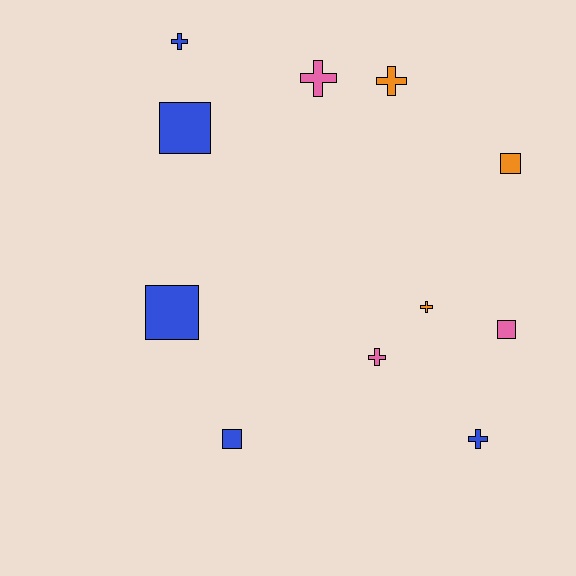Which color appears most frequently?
Blue, with 5 objects.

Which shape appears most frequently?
Cross, with 6 objects.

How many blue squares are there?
There are 3 blue squares.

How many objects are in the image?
There are 11 objects.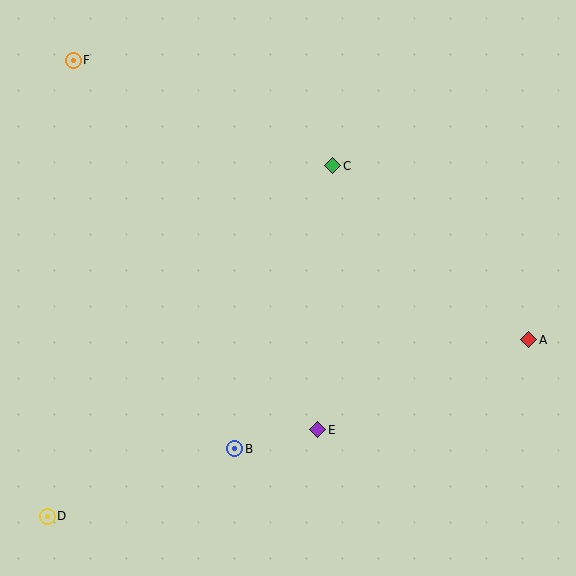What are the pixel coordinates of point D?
Point D is at (47, 516).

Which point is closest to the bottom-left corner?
Point D is closest to the bottom-left corner.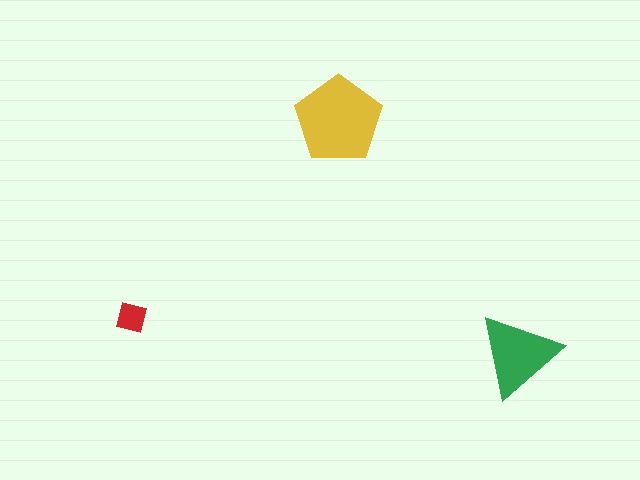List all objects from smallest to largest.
The red square, the green triangle, the yellow pentagon.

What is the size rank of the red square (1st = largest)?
3rd.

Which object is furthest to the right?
The green triangle is rightmost.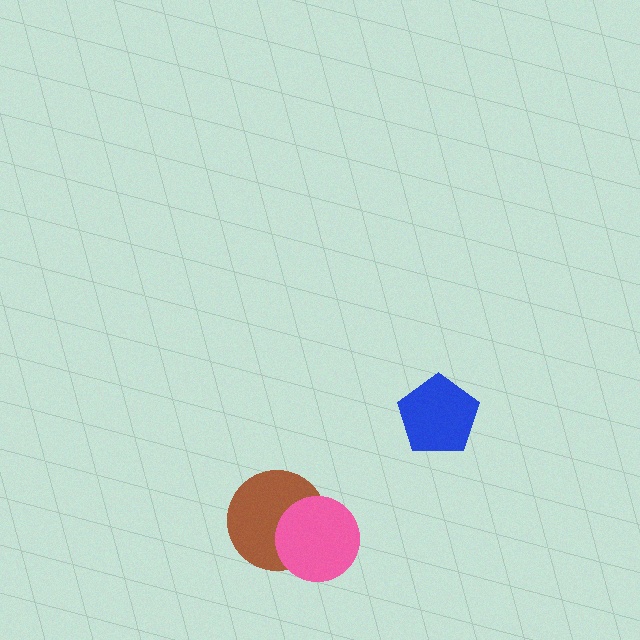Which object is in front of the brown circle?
The pink circle is in front of the brown circle.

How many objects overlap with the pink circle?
1 object overlaps with the pink circle.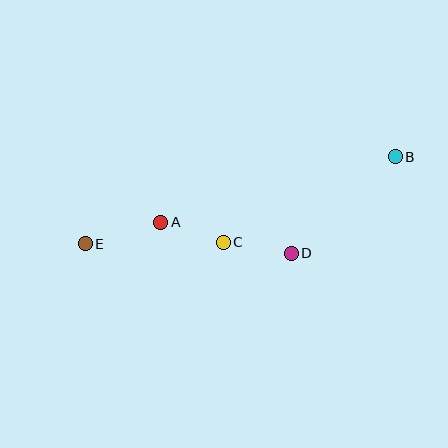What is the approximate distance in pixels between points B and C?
The distance between B and C is approximately 192 pixels.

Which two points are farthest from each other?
Points B and E are farthest from each other.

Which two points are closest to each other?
Points A and C are closest to each other.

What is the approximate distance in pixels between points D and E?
The distance between D and E is approximately 206 pixels.